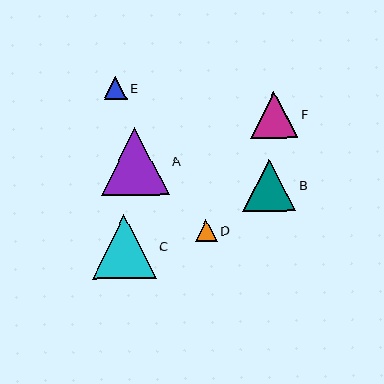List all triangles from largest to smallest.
From largest to smallest: A, C, B, F, E, D.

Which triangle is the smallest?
Triangle D is the smallest with a size of approximately 22 pixels.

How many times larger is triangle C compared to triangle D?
Triangle C is approximately 2.9 times the size of triangle D.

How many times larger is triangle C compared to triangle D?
Triangle C is approximately 2.9 times the size of triangle D.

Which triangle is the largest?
Triangle A is the largest with a size of approximately 68 pixels.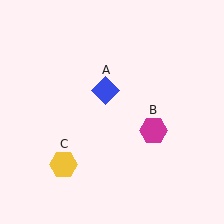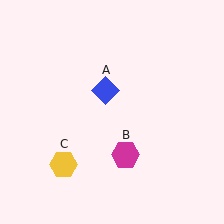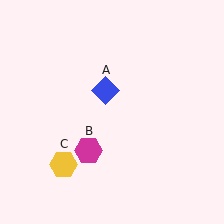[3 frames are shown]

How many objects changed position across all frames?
1 object changed position: magenta hexagon (object B).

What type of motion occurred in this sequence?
The magenta hexagon (object B) rotated clockwise around the center of the scene.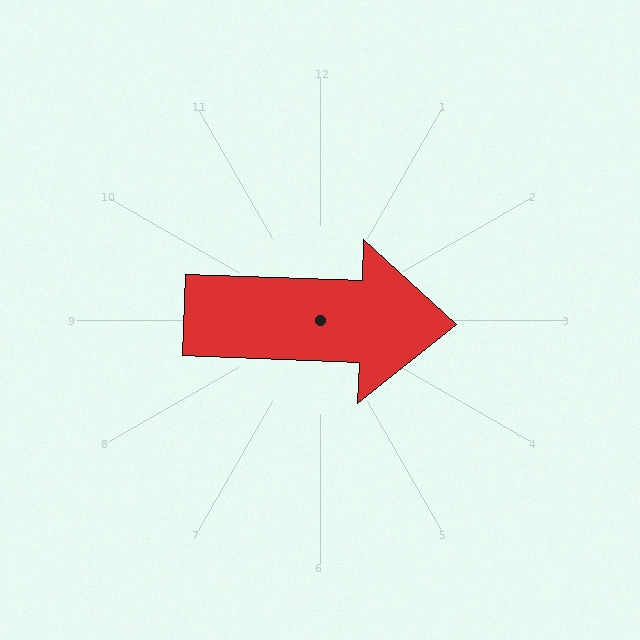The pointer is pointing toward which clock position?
Roughly 3 o'clock.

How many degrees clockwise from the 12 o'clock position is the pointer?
Approximately 92 degrees.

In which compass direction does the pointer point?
East.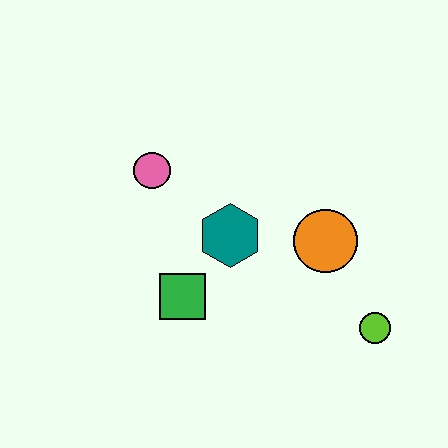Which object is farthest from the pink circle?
The lime circle is farthest from the pink circle.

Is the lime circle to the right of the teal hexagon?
Yes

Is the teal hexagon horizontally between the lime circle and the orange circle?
No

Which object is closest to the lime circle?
The orange circle is closest to the lime circle.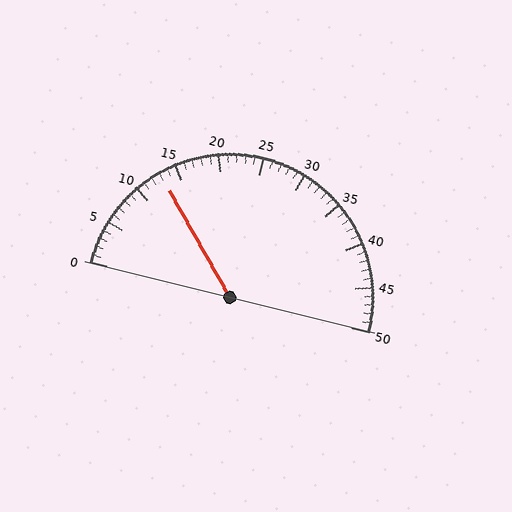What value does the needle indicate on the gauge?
The needle indicates approximately 13.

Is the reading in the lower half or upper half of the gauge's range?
The reading is in the lower half of the range (0 to 50).